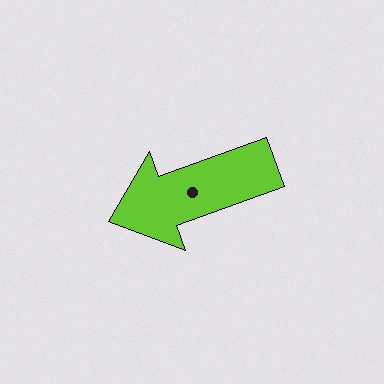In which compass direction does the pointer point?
West.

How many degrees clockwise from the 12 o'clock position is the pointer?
Approximately 250 degrees.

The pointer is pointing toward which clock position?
Roughly 8 o'clock.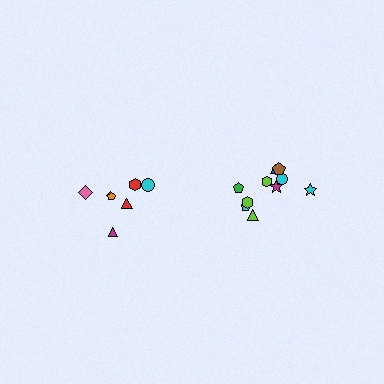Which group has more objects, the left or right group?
The right group.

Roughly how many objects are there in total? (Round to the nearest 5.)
Roughly 15 objects in total.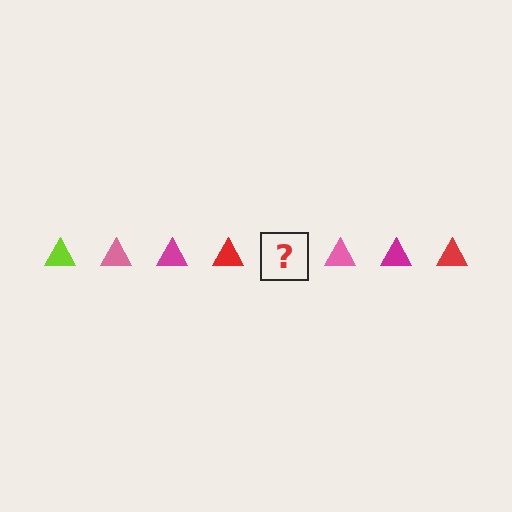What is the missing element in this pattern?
The missing element is a lime triangle.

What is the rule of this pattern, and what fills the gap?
The rule is that the pattern cycles through lime, pink, magenta, red triangles. The gap should be filled with a lime triangle.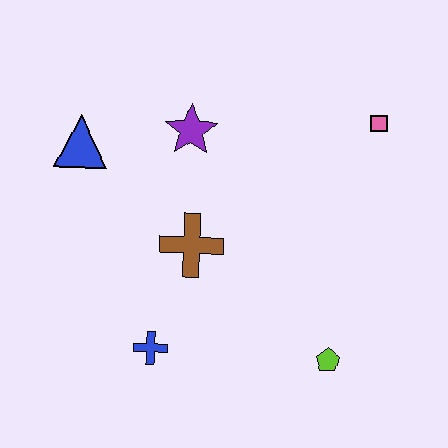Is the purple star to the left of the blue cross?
No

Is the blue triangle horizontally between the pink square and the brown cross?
No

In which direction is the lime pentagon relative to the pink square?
The lime pentagon is below the pink square.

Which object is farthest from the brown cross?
The pink square is farthest from the brown cross.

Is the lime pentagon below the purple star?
Yes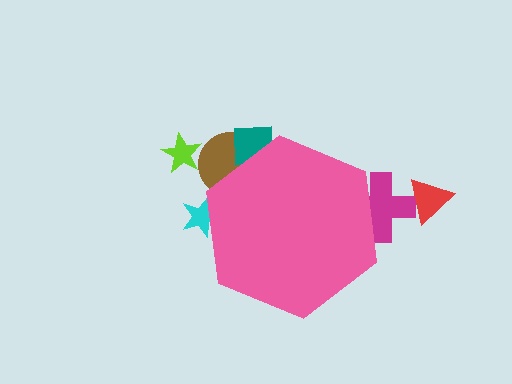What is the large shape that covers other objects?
A pink hexagon.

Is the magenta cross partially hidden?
Yes, the magenta cross is partially hidden behind the pink hexagon.